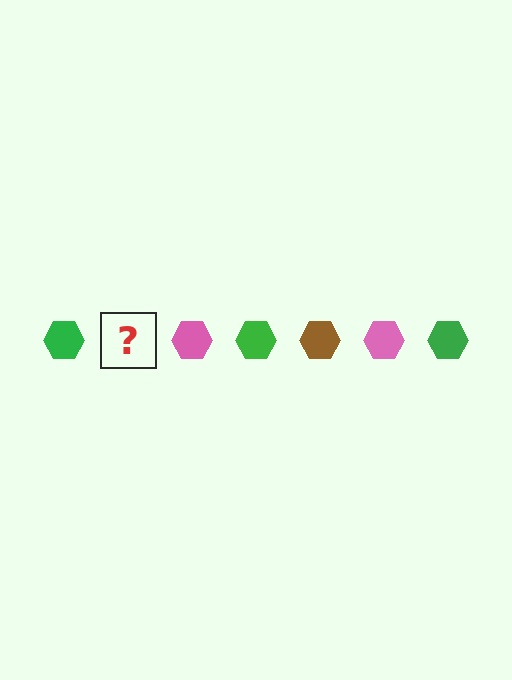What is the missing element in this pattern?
The missing element is a brown hexagon.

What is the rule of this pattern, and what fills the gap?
The rule is that the pattern cycles through green, brown, pink hexagons. The gap should be filled with a brown hexagon.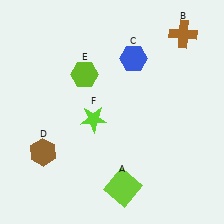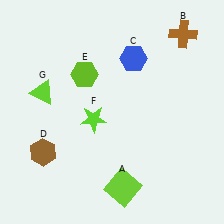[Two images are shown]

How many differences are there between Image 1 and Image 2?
There is 1 difference between the two images.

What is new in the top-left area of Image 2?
A lime triangle (G) was added in the top-left area of Image 2.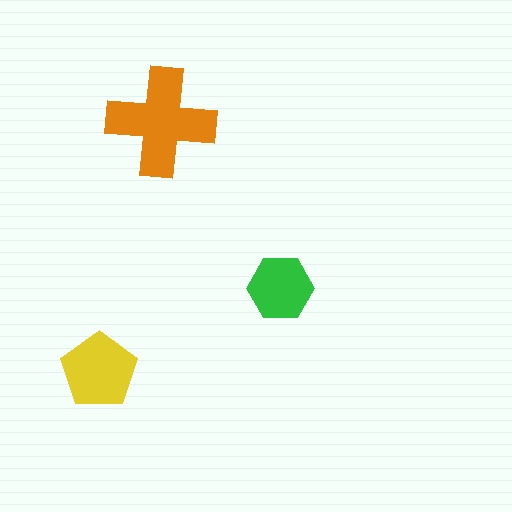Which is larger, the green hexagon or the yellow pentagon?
The yellow pentagon.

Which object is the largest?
The orange cross.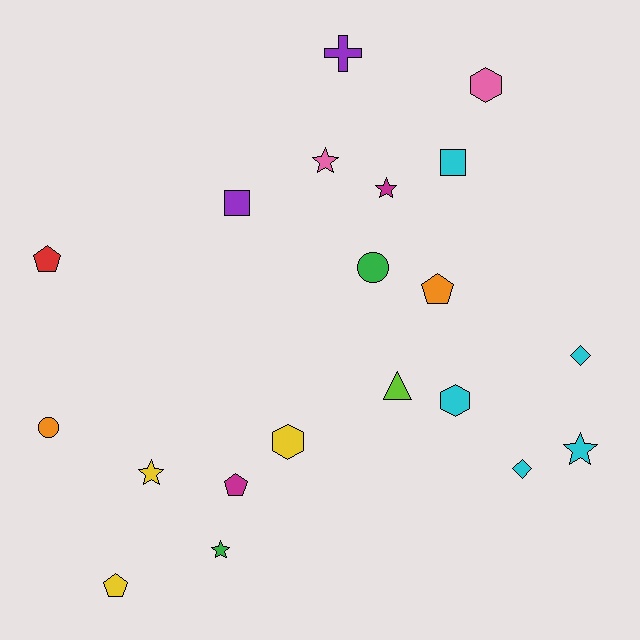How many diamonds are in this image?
There are 2 diamonds.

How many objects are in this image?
There are 20 objects.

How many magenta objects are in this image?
There are 2 magenta objects.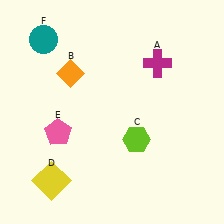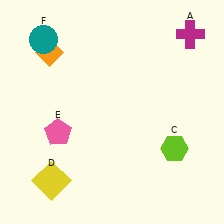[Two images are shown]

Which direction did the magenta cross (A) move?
The magenta cross (A) moved right.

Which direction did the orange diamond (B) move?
The orange diamond (B) moved up.